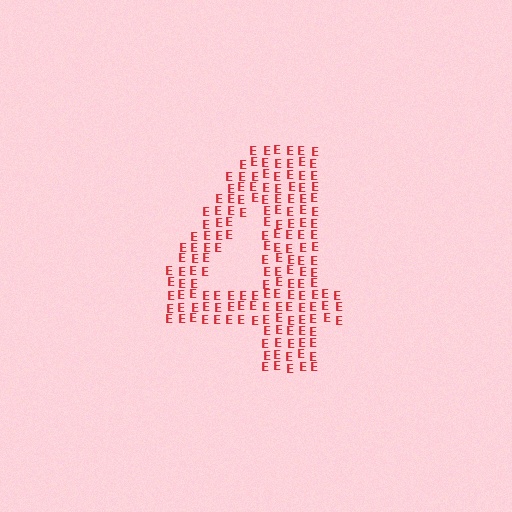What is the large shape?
The large shape is the digit 4.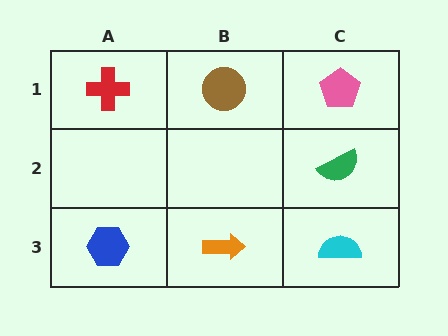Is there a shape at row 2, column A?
No, that cell is empty.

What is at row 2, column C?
A green semicircle.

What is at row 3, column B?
An orange arrow.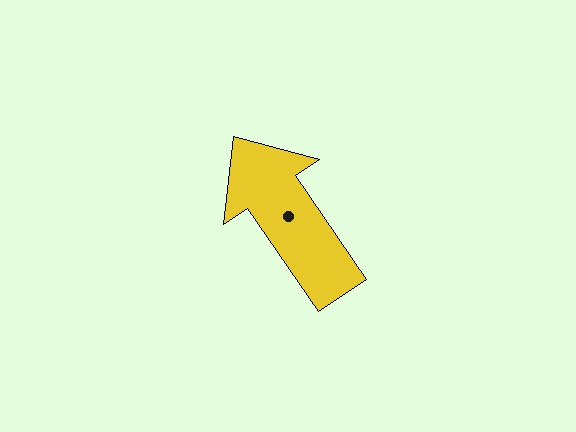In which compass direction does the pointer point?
Northwest.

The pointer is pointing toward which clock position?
Roughly 11 o'clock.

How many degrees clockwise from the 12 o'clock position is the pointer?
Approximately 325 degrees.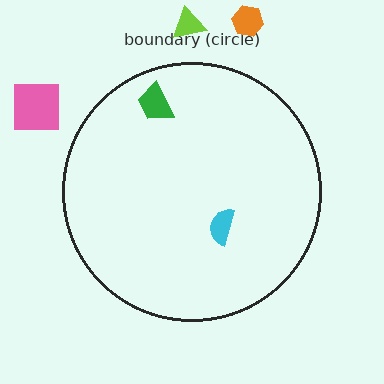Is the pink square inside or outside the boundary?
Outside.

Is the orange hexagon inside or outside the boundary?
Outside.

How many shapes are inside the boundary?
2 inside, 3 outside.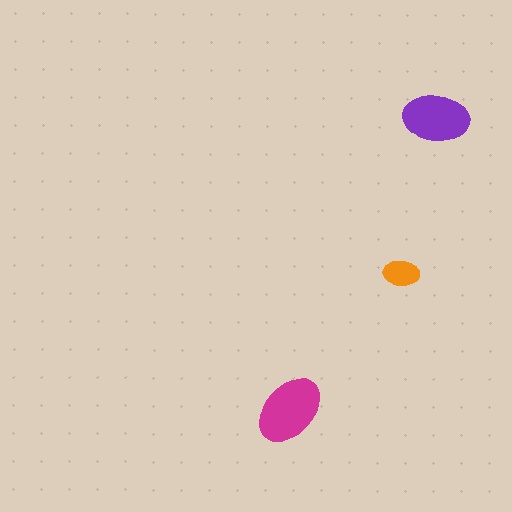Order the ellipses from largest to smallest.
the magenta one, the purple one, the orange one.